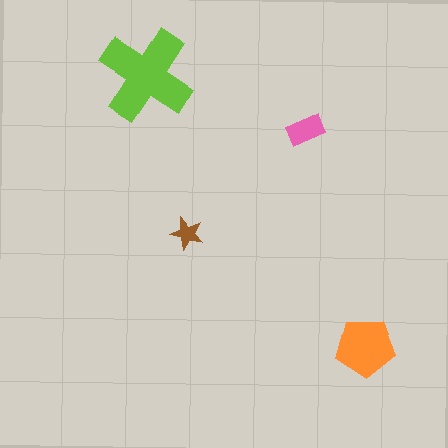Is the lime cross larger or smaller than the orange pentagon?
Larger.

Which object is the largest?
The lime cross.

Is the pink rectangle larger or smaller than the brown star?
Larger.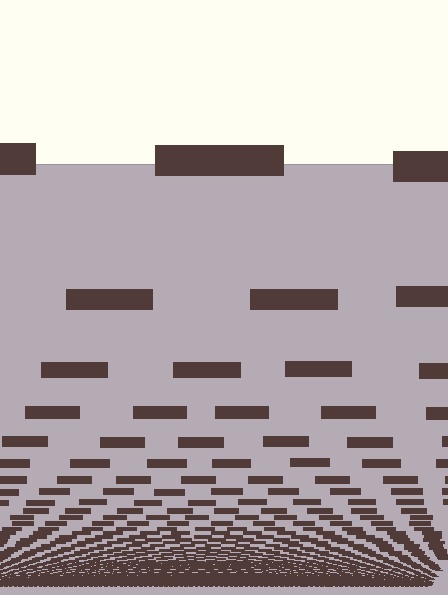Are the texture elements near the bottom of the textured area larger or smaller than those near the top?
Smaller. The gradient is inverted — elements near the bottom are smaller and denser.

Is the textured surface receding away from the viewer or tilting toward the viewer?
The surface appears to tilt toward the viewer. Texture elements get larger and sparser toward the top.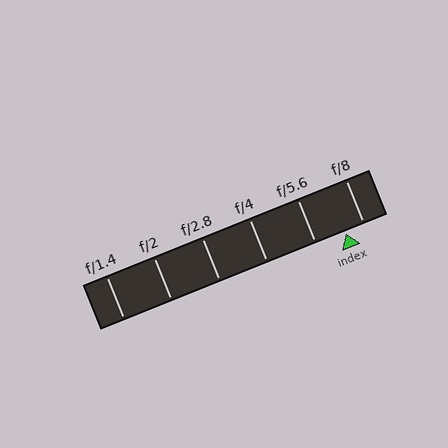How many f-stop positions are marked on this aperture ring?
There are 6 f-stop positions marked.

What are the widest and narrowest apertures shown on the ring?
The widest aperture shown is f/1.4 and the narrowest is f/8.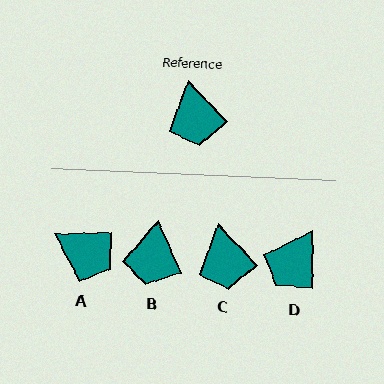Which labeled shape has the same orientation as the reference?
C.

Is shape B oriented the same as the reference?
No, it is off by about 21 degrees.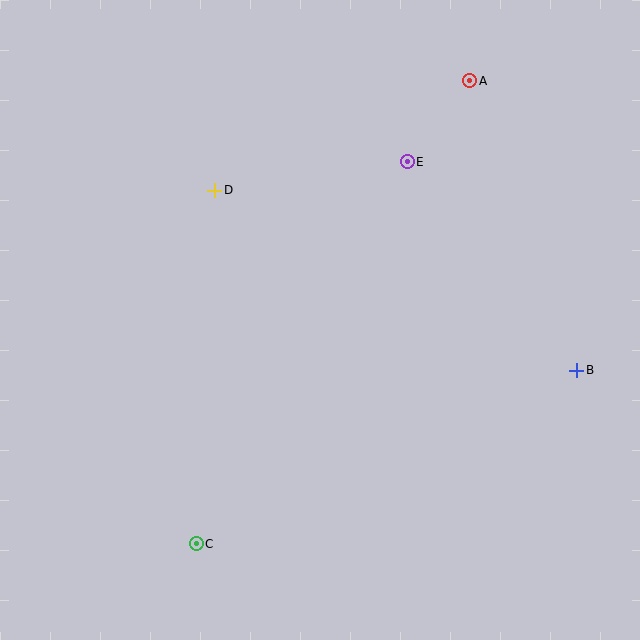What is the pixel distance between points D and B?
The distance between D and B is 404 pixels.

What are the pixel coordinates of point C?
Point C is at (196, 544).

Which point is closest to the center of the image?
Point D at (215, 190) is closest to the center.